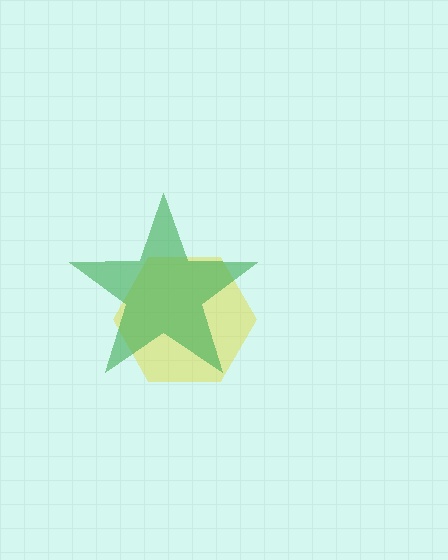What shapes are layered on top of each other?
The layered shapes are: a yellow hexagon, a green star.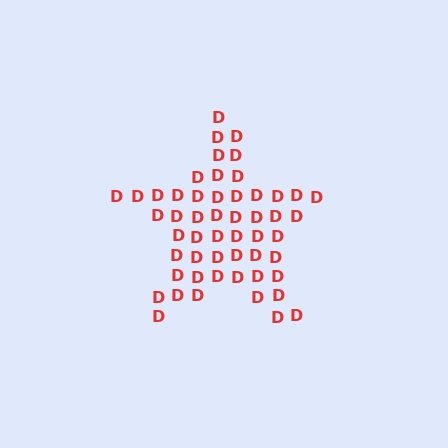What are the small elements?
The small elements are letter D's.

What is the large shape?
The large shape is a star.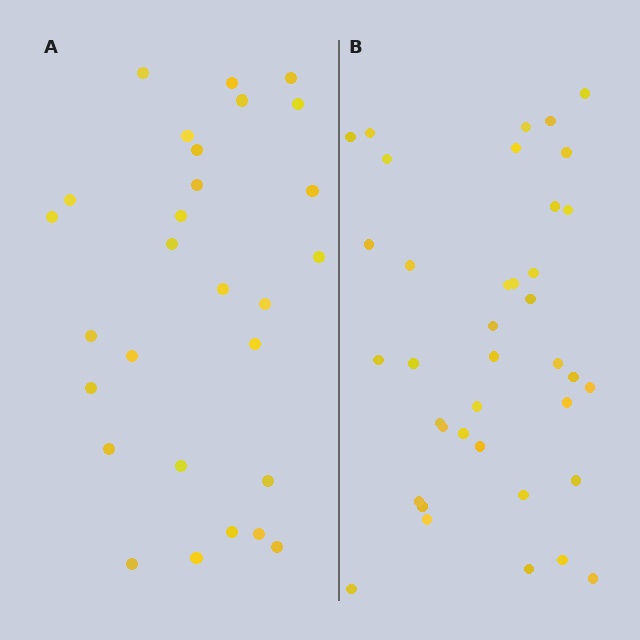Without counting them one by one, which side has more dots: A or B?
Region B (the right region) has more dots.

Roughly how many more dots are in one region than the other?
Region B has roughly 10 or so more dots than region A.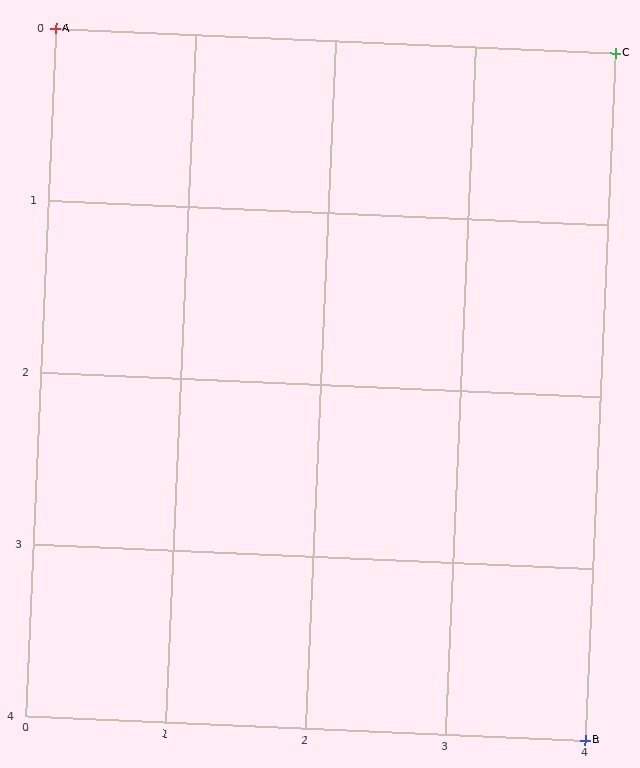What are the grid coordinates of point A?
Point A is at grid coordinates (0, 0).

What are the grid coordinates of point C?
Point C is at grid coordinates (4, 0).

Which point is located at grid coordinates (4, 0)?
Point C is at (4, 0).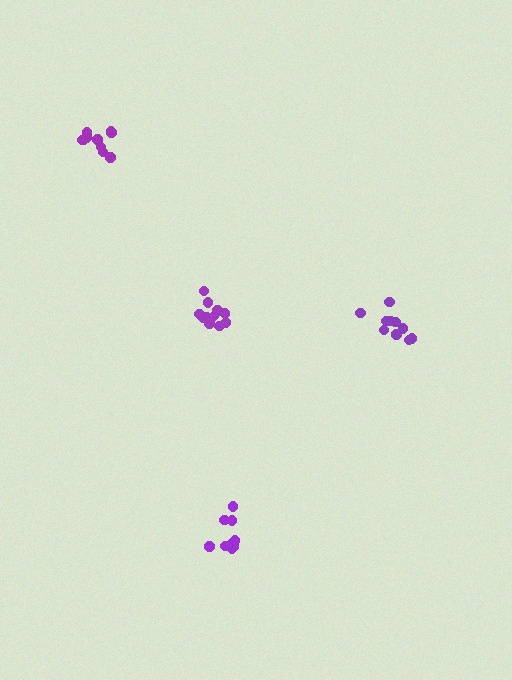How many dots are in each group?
Group 1: 9 dots, Group 2: 10 dots, Group 3: 10 dots, Group 4: 11 dots (40 total).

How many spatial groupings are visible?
There are 4 spatial groupings.